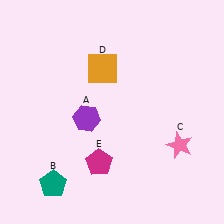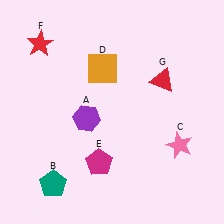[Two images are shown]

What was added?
A red star (F), a red triangle (G) were added in Image 2.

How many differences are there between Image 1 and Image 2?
There are 2 differences between the two images.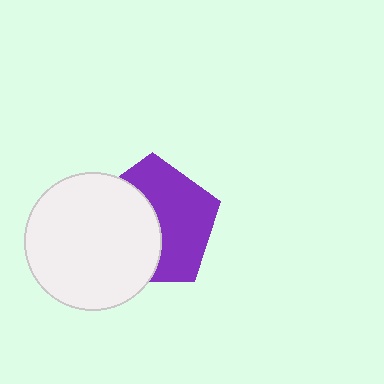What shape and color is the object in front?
The object in front is a white circle.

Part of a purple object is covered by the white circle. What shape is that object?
It is a pentagon.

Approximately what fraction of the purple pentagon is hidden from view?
Roughly 47% of the purple pentagon is hidden behind the white circle.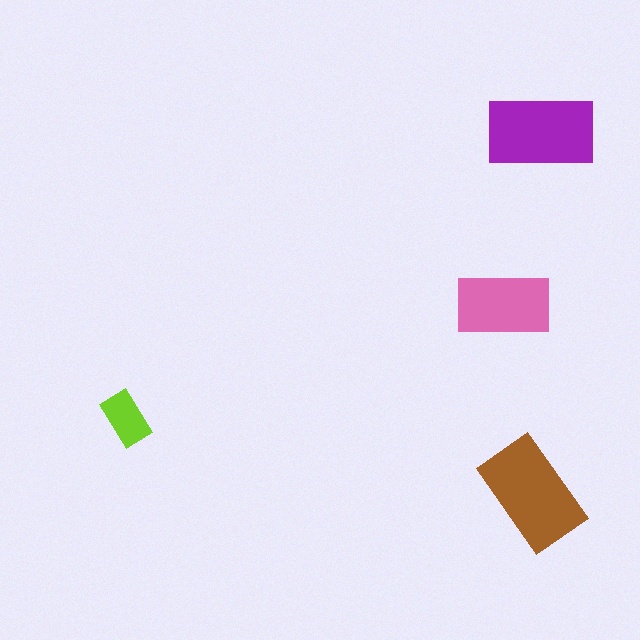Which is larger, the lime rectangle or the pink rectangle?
The pink one.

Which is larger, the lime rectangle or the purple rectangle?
The purple one.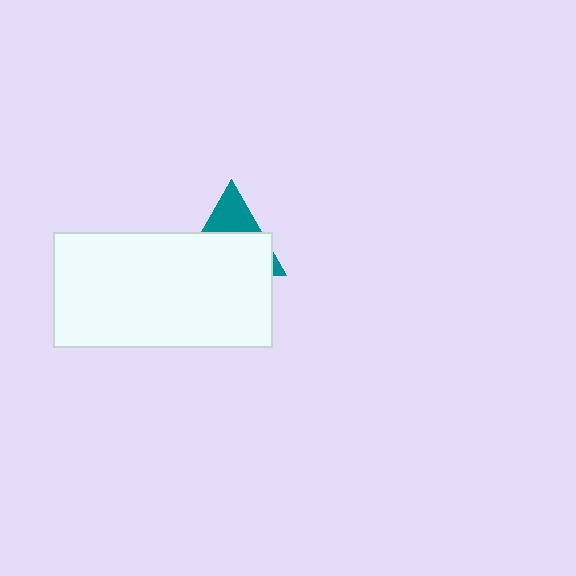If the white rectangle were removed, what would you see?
You would see the complete teal triangle.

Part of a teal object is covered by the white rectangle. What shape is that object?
It is a triangle.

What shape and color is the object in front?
The object in front is a white rectangle.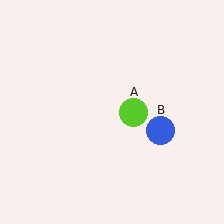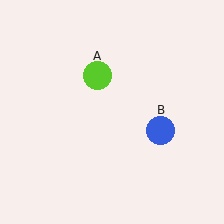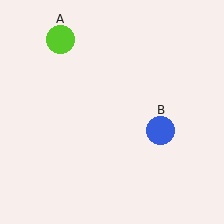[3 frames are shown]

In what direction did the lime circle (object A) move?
The lime circle (object A) moved up and to the left.